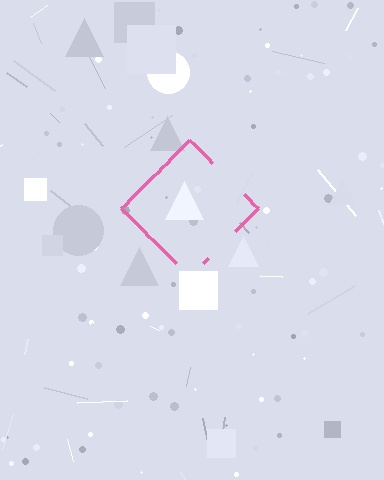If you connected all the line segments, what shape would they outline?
They would outline a diamond.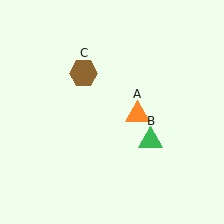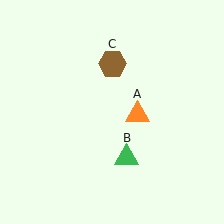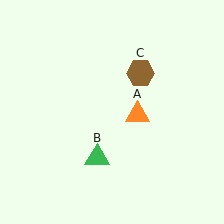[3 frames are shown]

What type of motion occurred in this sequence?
The green triangle (object B), brown hexagon (object C) rotated clockwise around the center of the scene.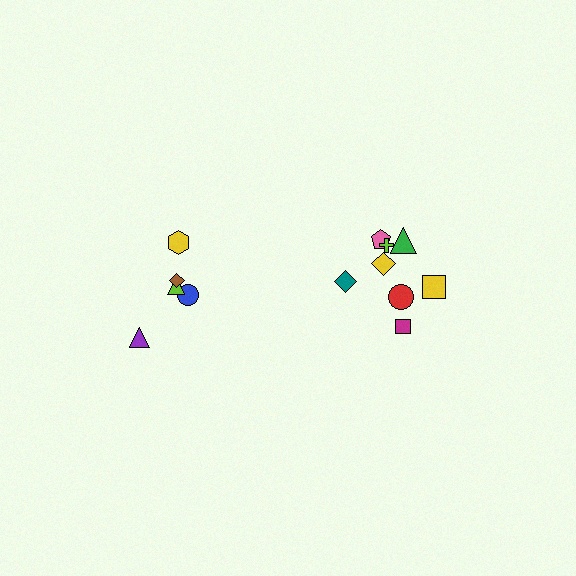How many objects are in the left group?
There are 5 objects.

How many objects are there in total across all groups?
There are 13 objects.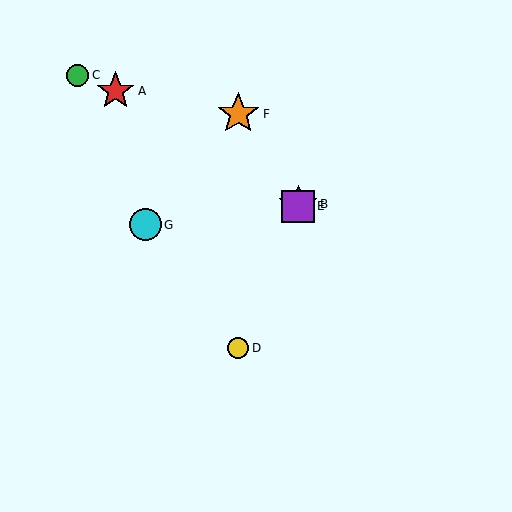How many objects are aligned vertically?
2 objects (B, E) are aligned vertically.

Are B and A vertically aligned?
No, B is at x≈298 and A is at x≈116.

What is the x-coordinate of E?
Object E is at x≈298.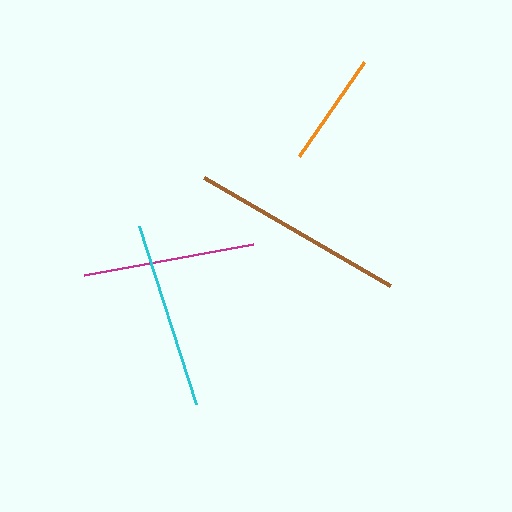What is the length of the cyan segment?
The cyan segment is approximately 187 pixels long.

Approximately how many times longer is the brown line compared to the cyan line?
The brown line is approximately 1.2 times the length of the cyan line.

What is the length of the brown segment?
The brown segment is approximately 215 pixels long.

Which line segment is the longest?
The brown line is the longest at approximately 215 pixels.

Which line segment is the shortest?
The orange line is the shortest at approximately 114 pixels.